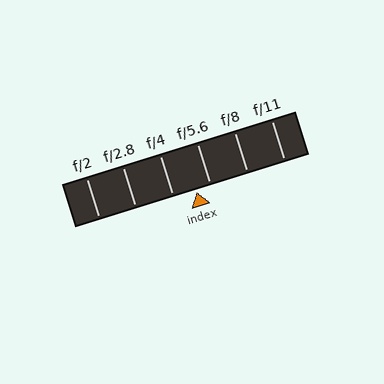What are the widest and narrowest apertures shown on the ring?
The widest aperture shown is f/2 and the narrowest is f/11.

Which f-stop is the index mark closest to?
The index mark is closest to f/5.6.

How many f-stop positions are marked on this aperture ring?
There are 6 f-stop positions marked.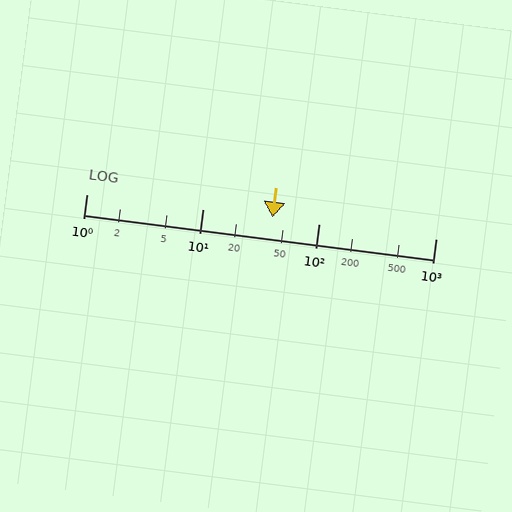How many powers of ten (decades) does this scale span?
The scale spans 3 decades, from 1 to 1000.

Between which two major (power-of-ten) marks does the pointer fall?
The pointer is between 10 and 100.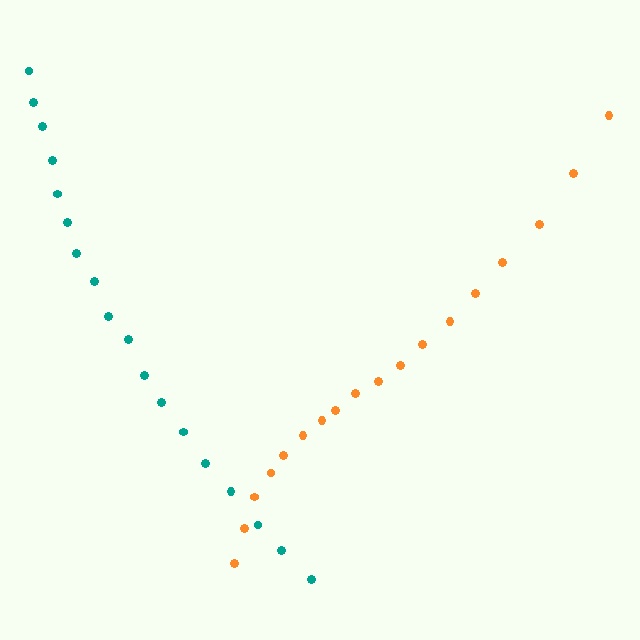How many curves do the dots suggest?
There are 2 distinct paths.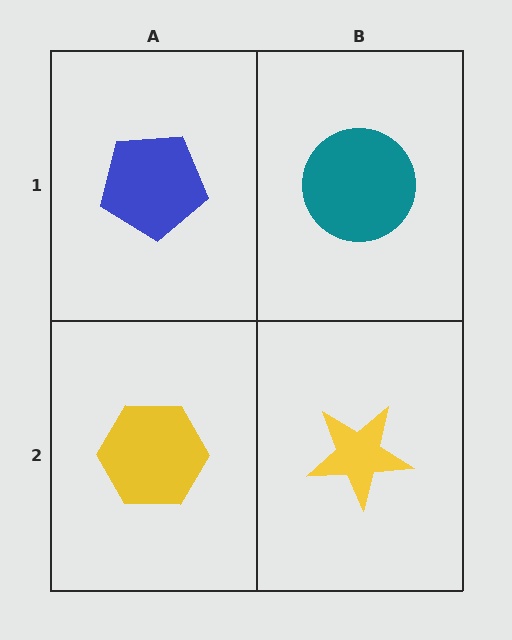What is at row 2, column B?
A yellow star.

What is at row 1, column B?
A teal circle.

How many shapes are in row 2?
2 shapes.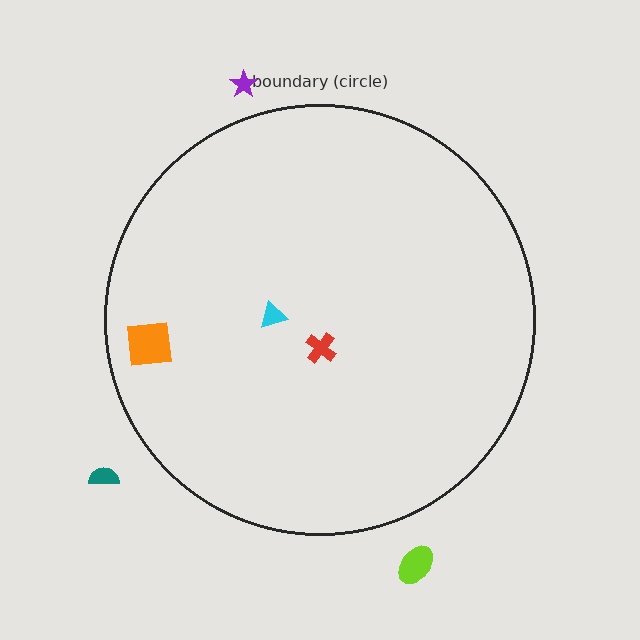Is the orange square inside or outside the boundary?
Inside.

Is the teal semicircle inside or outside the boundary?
Outside.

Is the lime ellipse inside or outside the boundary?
Outside.